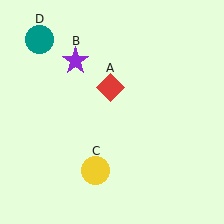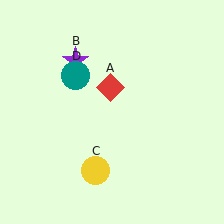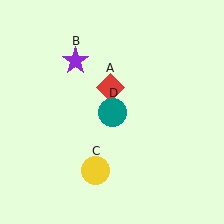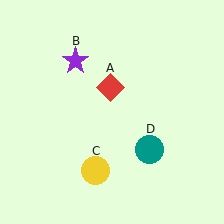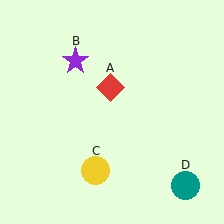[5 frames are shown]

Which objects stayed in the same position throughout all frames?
Red diamond (object A) and purple star (object B) and yellow circle (object C) remained stationary.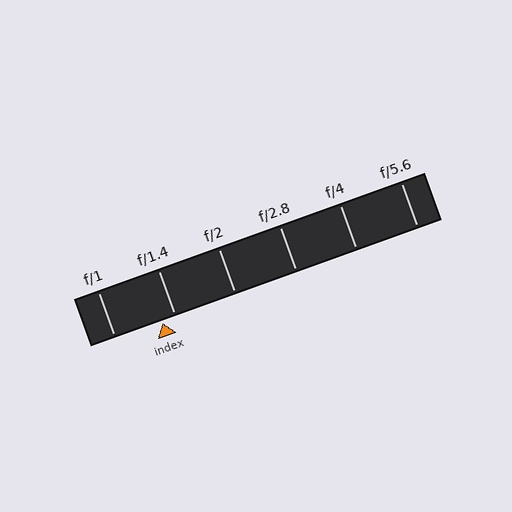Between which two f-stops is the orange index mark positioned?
The index mark is between f/1 and f/1.4.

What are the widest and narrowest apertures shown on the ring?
The widest aperture shown is f/1 and the narrowest is f/5.6.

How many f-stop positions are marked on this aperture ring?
There are 6 f-stop positions marked.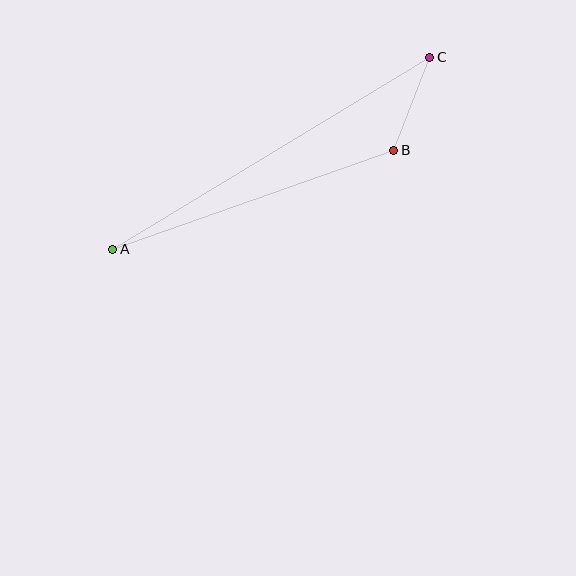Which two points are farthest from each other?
Points A and C are farthest from each other.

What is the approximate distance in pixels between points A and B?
The distance between A and B is approximately 298 pixels.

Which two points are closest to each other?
Points B and C are closest to each other.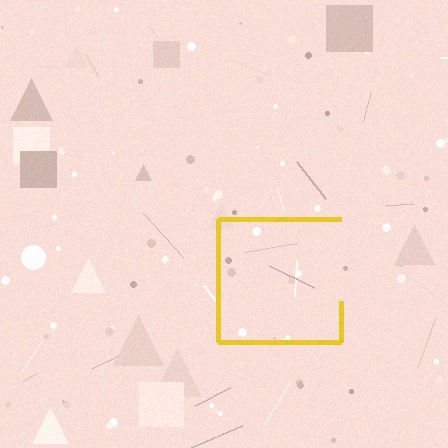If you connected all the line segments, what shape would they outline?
They would outline a square.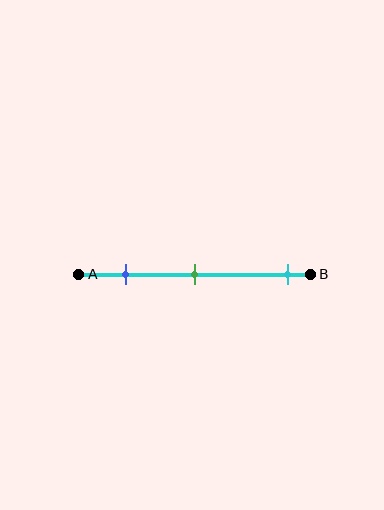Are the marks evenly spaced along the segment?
No, the marks are not evenly spaced.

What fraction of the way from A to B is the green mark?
The green mark is approximately 50% (0.5) of the way from A to B.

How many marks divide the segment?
There are 3 marks dividing the segment.